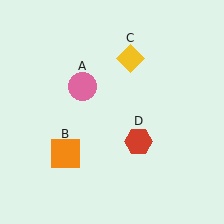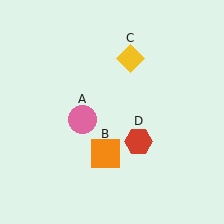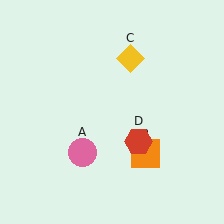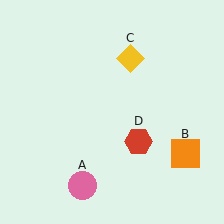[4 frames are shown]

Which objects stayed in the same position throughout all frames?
Yellow diamond (object C) and red hexagon (object D) remained stationary.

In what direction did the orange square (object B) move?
The orange square (object B) moved right.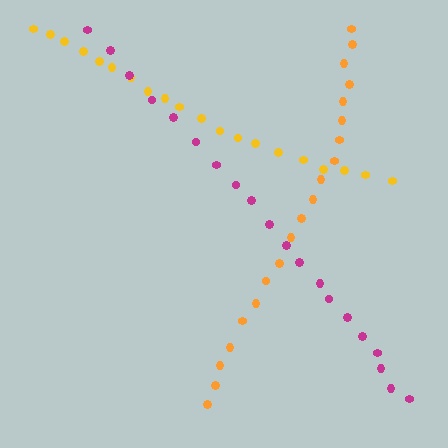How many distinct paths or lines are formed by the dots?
There are 3 distinct paths.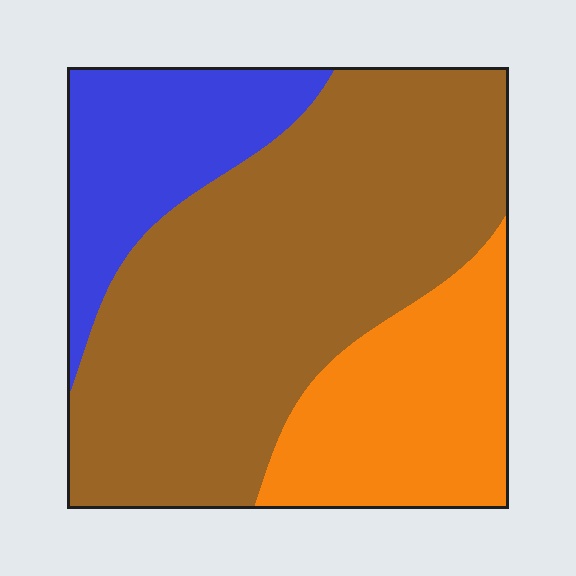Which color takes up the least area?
Blue, at roughly 20%.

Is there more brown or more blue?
Brown.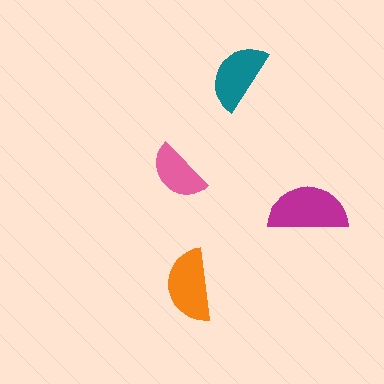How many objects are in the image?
There are 4 objects in the image.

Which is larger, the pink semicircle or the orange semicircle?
The orange one.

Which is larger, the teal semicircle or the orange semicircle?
The orange one.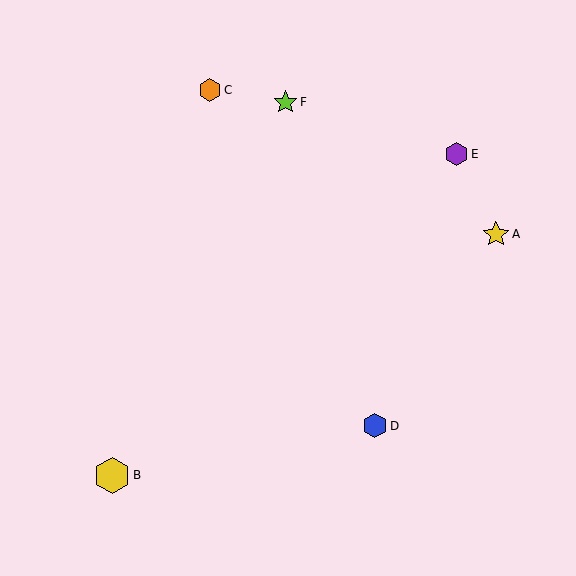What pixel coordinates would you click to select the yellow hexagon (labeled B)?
Click at (112, 475) to select the yellow hexagon B.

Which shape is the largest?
The yellow hexagon (labeled B) is the largest.